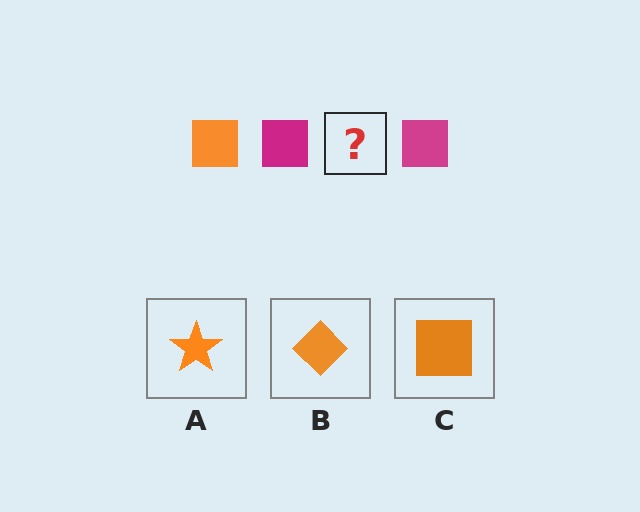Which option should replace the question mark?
Option C.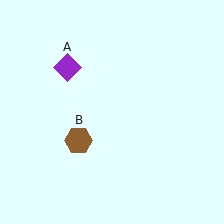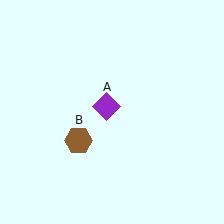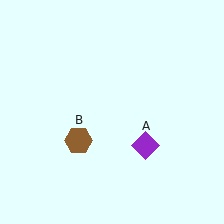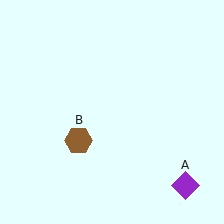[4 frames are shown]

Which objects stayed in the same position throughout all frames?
Brown hexagon (object B) remained stationary.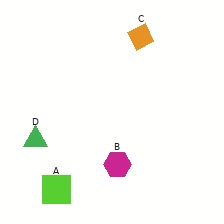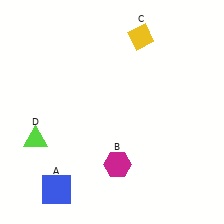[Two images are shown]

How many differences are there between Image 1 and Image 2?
There are 3 differences between the two images.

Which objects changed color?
A changed from lime to blue. C changed from orange to yellow. D changed from green to lime.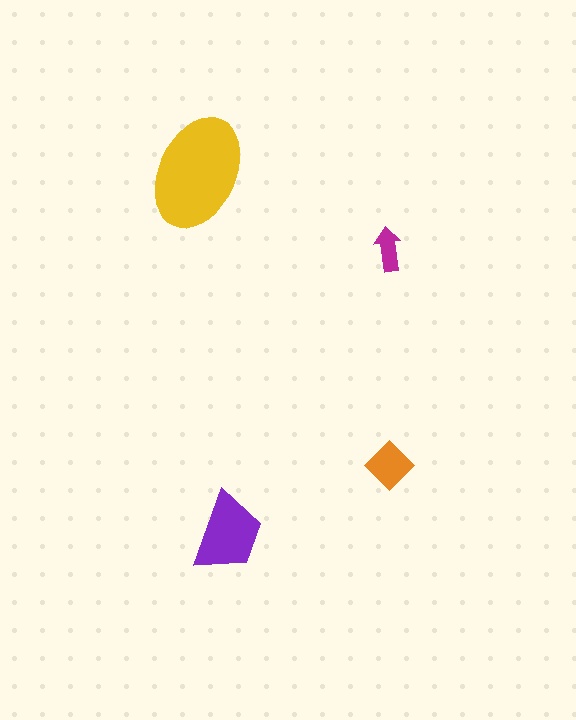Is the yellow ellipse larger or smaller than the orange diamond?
Larger.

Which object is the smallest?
The magenta arrow.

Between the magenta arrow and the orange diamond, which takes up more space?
The orange diamond.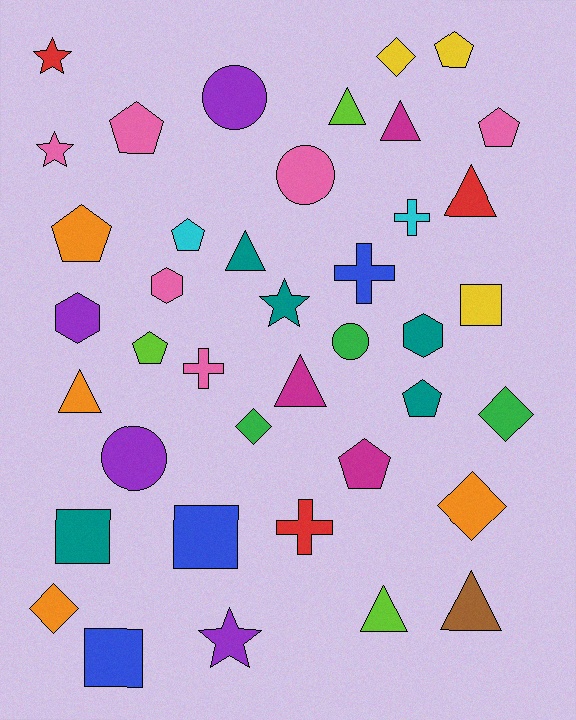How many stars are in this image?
There are 4 stars.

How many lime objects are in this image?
There are 3 lime objects.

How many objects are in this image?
There are 40 objects.